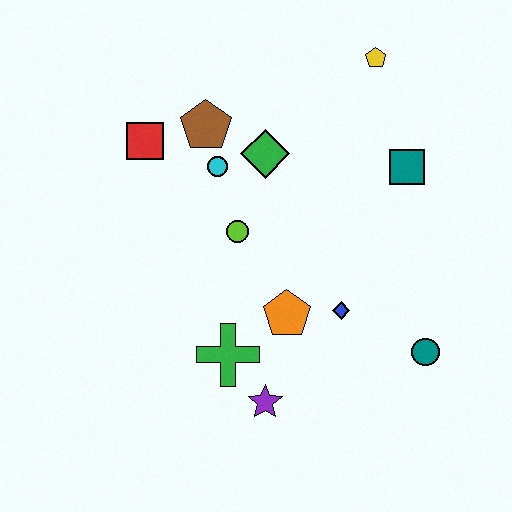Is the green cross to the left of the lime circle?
Yes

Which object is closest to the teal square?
The yellow pentagon is closest to the teal square.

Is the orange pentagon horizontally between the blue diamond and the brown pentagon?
Yes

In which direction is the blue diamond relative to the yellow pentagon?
The blue diamond is below the yellow pentagon.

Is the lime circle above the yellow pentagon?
No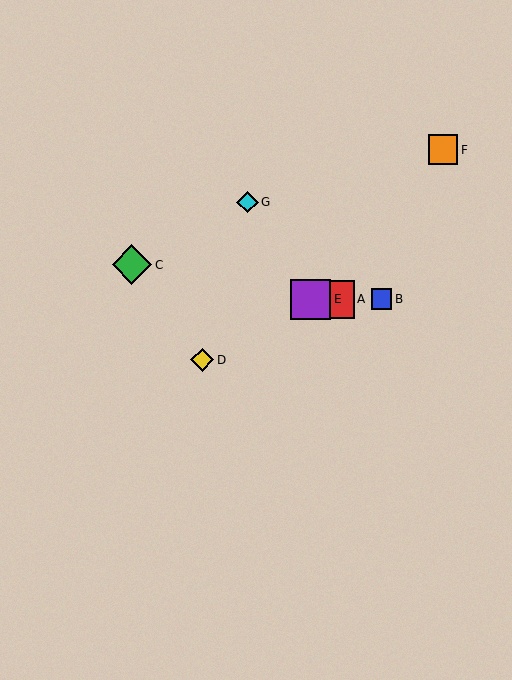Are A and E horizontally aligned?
Yes, both are at y≈299.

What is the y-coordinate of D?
Object D is at y≈360.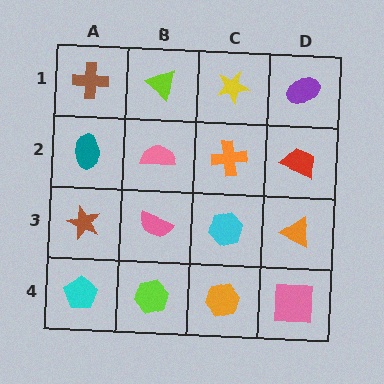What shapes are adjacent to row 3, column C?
An orange cross (row 2, column C), an orange hexagon (row 4, column C), a pink semicircle (row 3, column B), an orange triangle (row 3, column D).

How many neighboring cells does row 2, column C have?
4.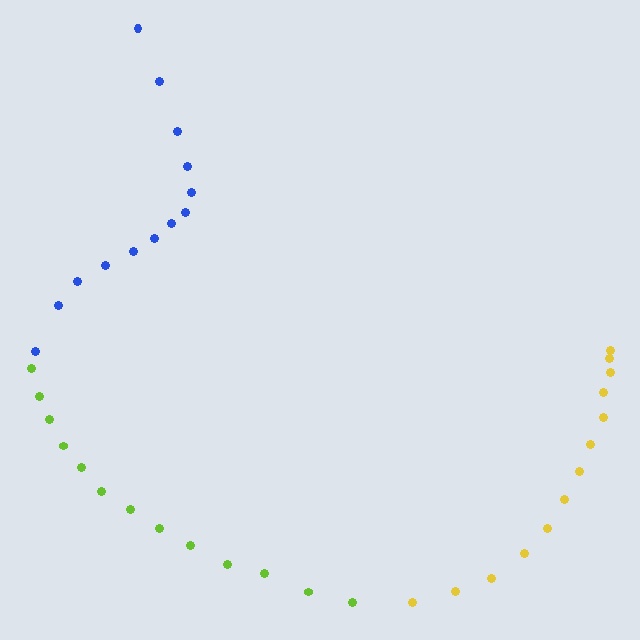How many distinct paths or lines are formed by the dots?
There are 3 distinct paths.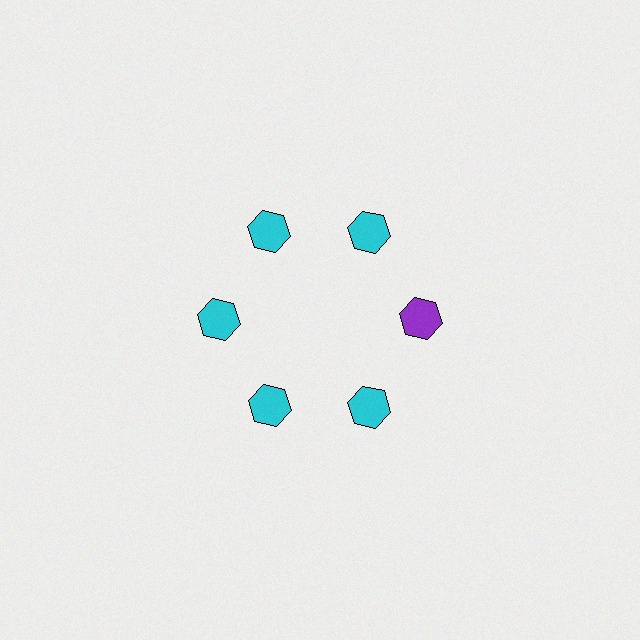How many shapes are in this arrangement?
There are 6 shapes arranged in a ring pattern.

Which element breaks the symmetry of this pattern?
The purple hexagon at roughly the 3 o'clock position breaks the symmetry. All other shapes are cyan hexagons.